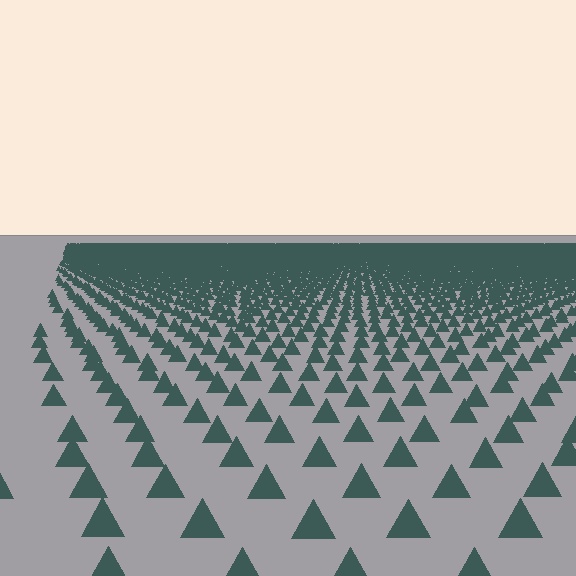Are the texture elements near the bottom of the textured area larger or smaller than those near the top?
Larger. Near the bottom, elements are closer to the viewer and appear at a bigger on-screen size.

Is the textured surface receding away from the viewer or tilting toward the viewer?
The surface is receding away from the viewer. Texture elements get smaller and denser toward the top.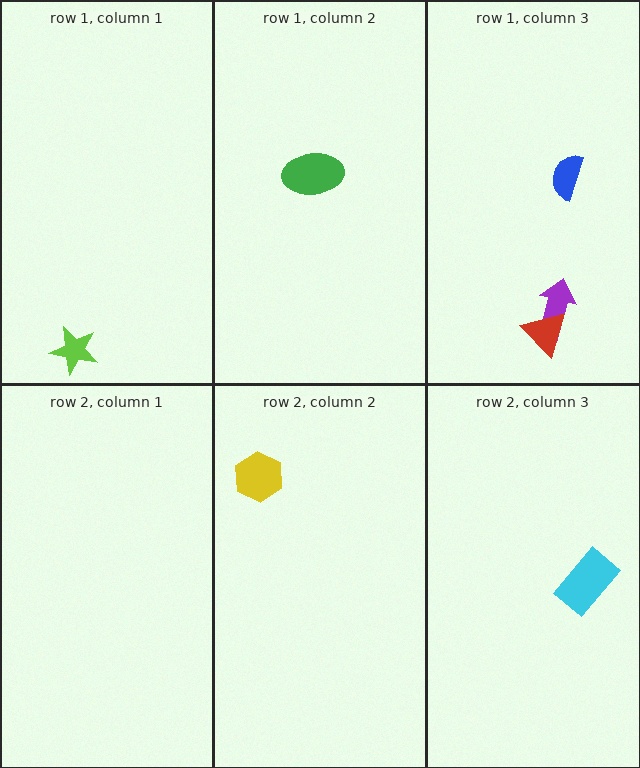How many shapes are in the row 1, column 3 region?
3.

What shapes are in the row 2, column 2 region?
The yellow hexagon.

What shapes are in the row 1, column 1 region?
The lime star.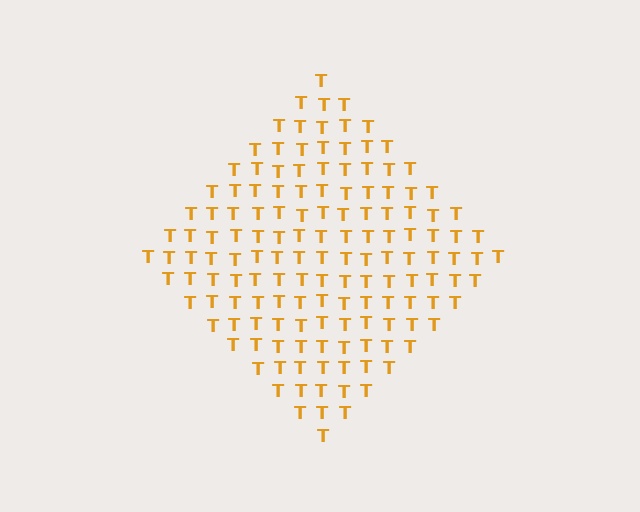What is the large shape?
The large shape is a diamond.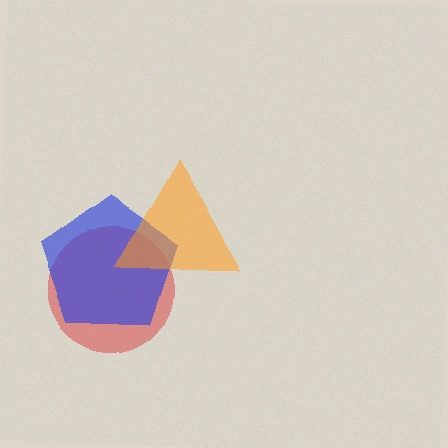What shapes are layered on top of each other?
The layered shapes are: a red circle, a blue pentagon, an orange triangle.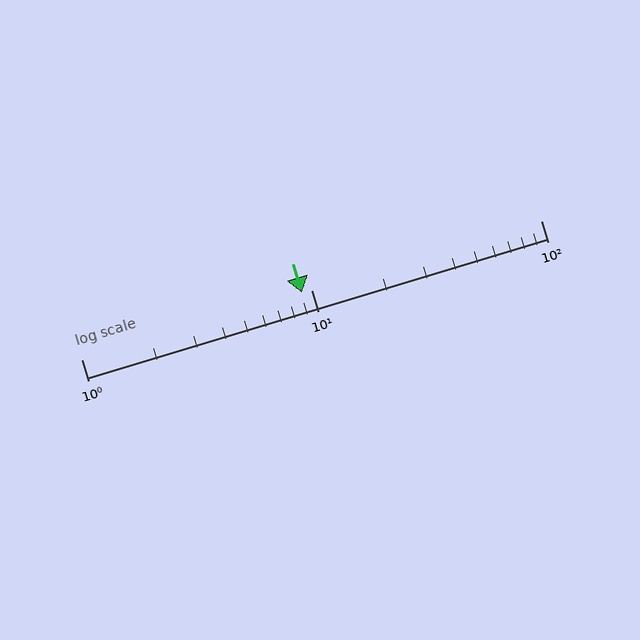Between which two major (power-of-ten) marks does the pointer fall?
The pointer is between 1 and 10.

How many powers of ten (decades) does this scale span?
The scale spans 2 decades, from 1 to 100.